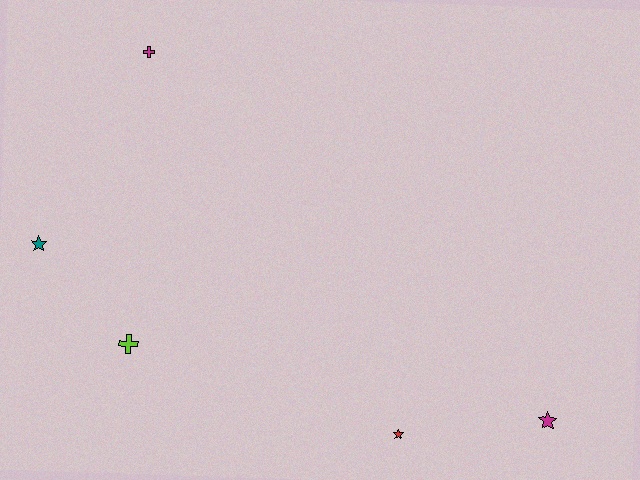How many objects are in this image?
There are 5 objects.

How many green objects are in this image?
There are no green objects.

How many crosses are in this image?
There are 2 crosses.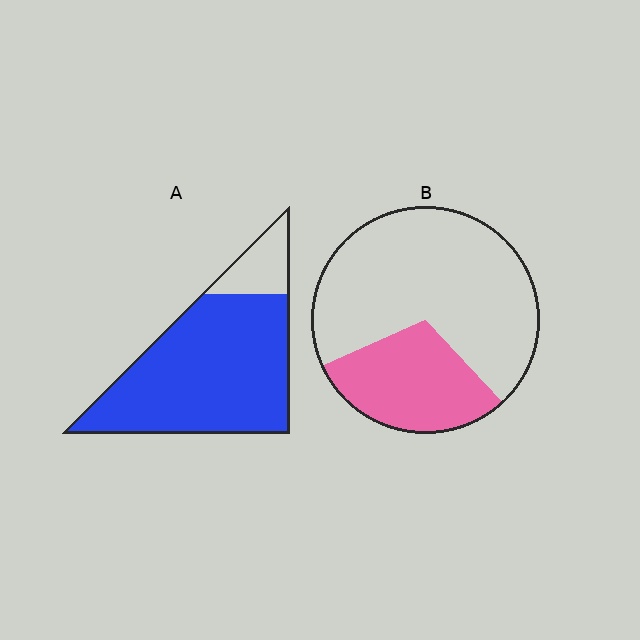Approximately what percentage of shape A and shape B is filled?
A is approximately 85% and B is approximately 30%.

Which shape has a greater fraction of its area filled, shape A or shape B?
Shape A.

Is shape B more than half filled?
No.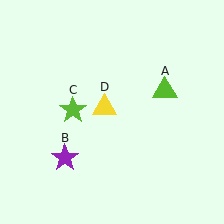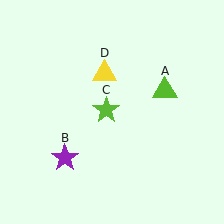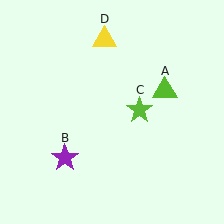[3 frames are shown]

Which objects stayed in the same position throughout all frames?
Lime triangle (object A) and purple star (object B) remained stationary.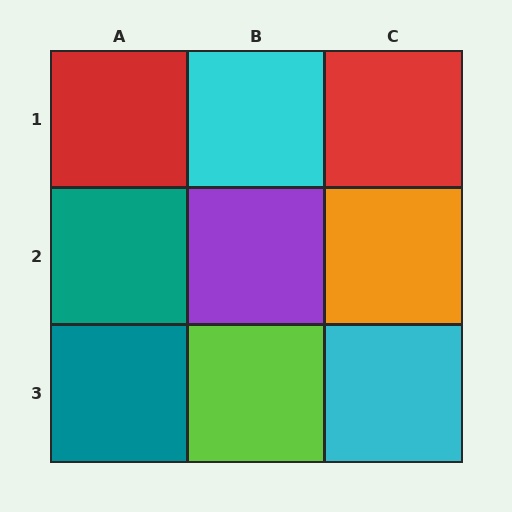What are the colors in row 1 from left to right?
Red, cyan, red.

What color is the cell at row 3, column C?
Cyan.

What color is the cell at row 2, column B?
Purple.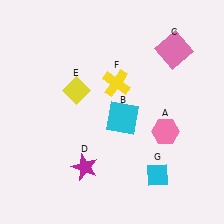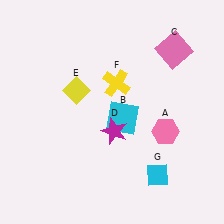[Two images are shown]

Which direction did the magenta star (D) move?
The magenta star (D) moved up.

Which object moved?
The magenta star (D) moved up.